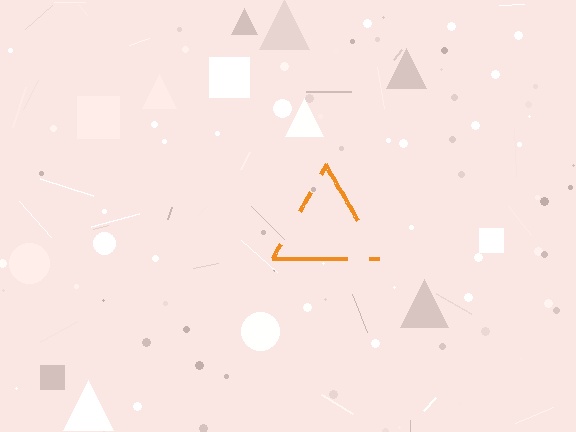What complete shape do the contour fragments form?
The contour fragments form a triangle.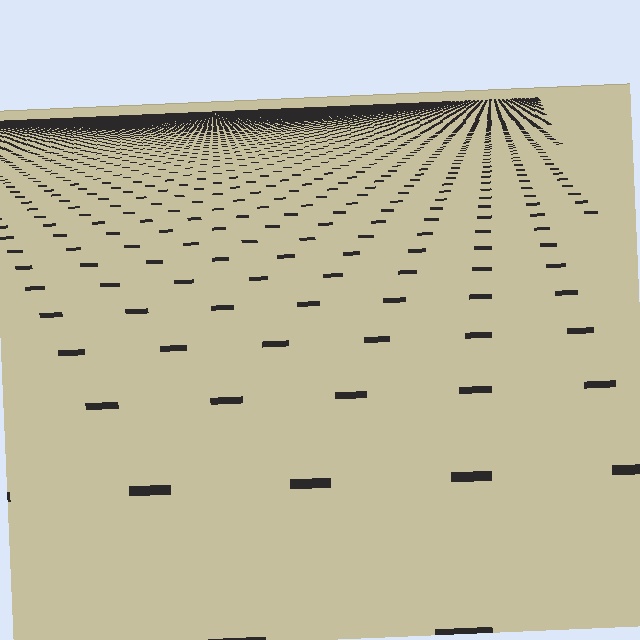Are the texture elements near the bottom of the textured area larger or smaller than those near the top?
Larger. Near the bottom, elements are closer to the viewer and appear at a bigger on-screen size.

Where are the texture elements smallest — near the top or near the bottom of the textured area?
Near the top.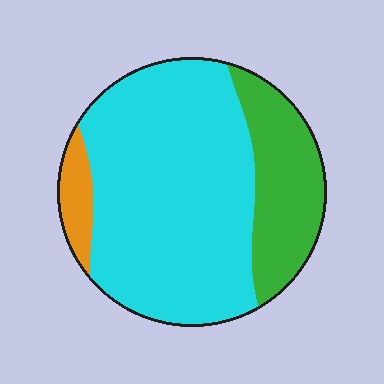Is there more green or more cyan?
Cyan.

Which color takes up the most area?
Cyan, at roughly 70%.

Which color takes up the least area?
Orange, at roughly 5%.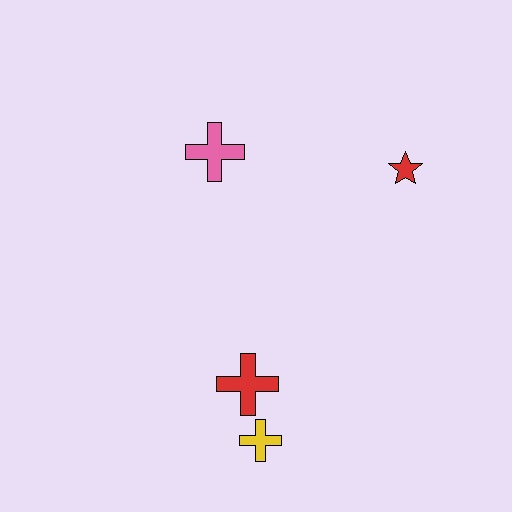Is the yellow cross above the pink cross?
No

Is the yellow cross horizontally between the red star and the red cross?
Yes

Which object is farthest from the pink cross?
The yellow cross is farthest from the pink cross.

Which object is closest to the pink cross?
The red star is closest to the pink cross.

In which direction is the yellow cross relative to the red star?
The yellow cross is below the red star.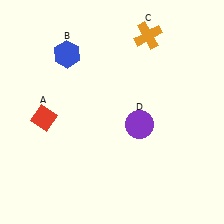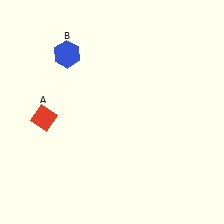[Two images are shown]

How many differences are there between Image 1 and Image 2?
There are 2 differences between the two images.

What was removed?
The orange cross (C), the purple circle (D) were removed in Image 2.